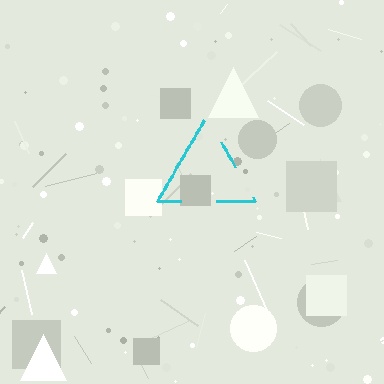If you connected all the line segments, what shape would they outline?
They would outline a triangle.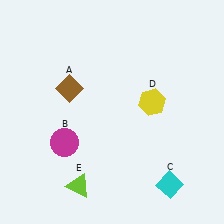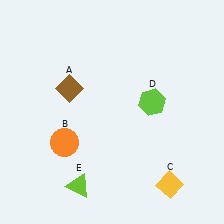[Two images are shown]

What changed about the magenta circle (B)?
In Image 1, B is magenta. In Image 2, it changed to orange.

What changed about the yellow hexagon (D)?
In Image 1, D is yellow. In Image 2, it changed to lime.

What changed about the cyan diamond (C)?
In Image 1, C is cyan. In Image 2, it changed to yellow.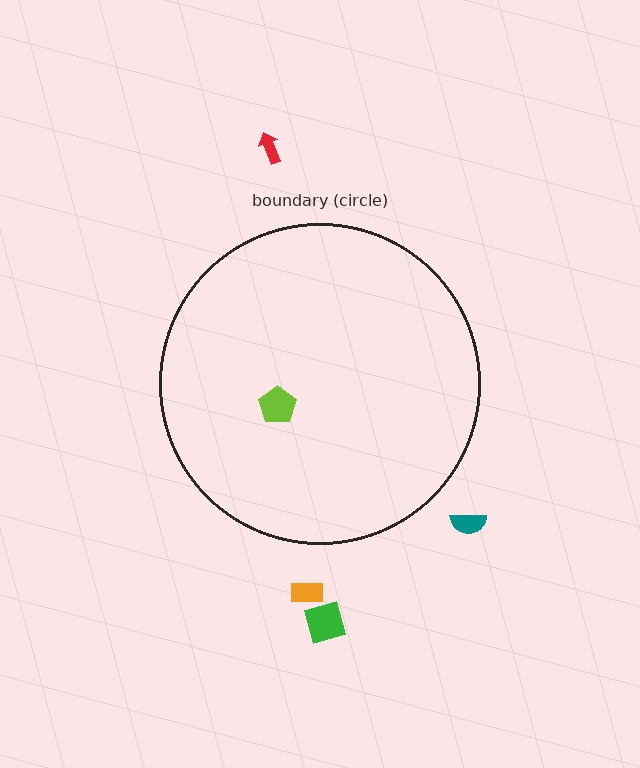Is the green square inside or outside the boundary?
Outside.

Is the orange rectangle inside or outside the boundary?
Outside.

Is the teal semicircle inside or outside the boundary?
Outside.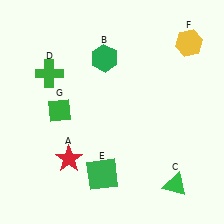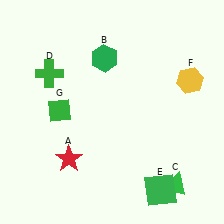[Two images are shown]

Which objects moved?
The objects that moved are: the green square (E), the yellow hexagon (F).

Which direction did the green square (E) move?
The green square (E) moved right.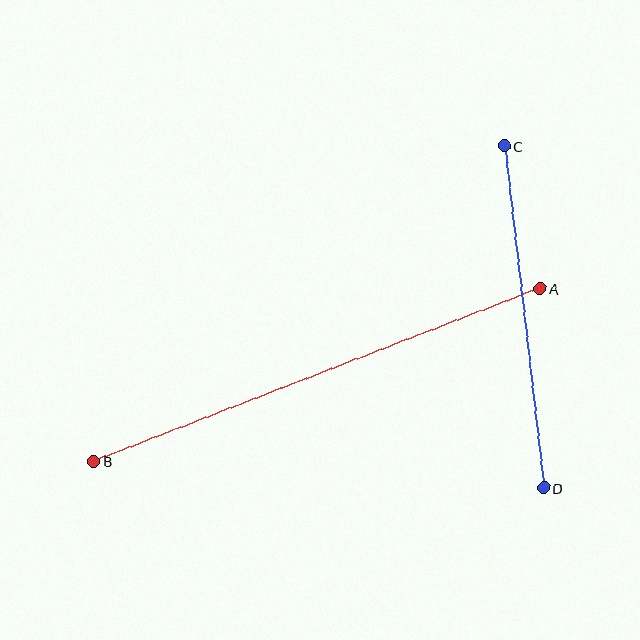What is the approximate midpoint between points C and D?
The midpoint is at approximately (524, 317) pixels.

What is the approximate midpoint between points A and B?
The midpoint is at approximately (317, 375) pixels.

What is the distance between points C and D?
The distance is approximately 344 pixels.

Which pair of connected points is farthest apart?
Points A and B are farthest apart.